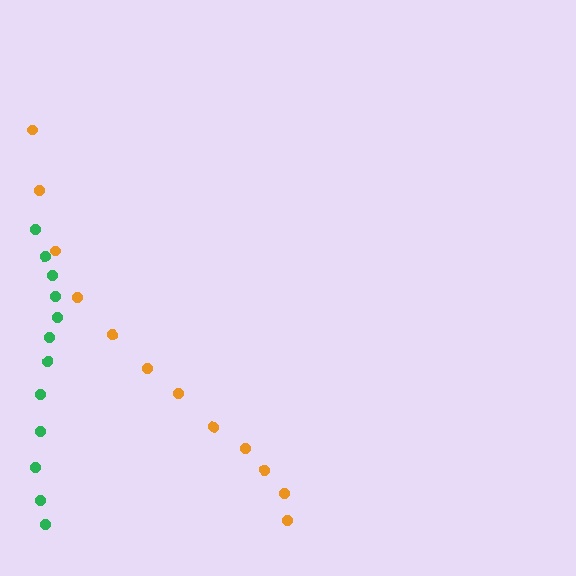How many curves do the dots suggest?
There are 2 distinct paths.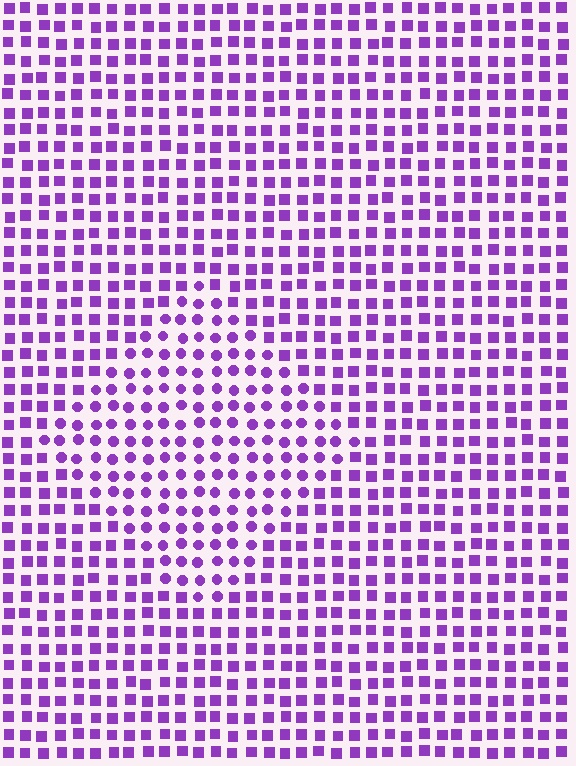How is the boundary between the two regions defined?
The boundary is defined by a change in element shape: circles inside vs. squares outside. All elements share the same color and spacing.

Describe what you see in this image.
The image is filled with small purple elements arranged in a uniform grid. A diamond-shaped region contains circles, while the surrounding area contains squares. The boundary is defined purely by the change in element shape.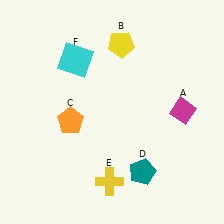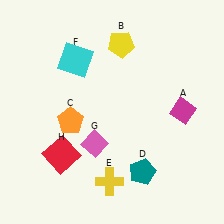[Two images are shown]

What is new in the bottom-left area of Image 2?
A pink diamond (G) was added in the bottom-left area of Image 2.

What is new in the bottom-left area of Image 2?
A red square (H) was added in the bottom-left area of Image 2.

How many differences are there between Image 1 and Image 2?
There are 2 differences between the two images.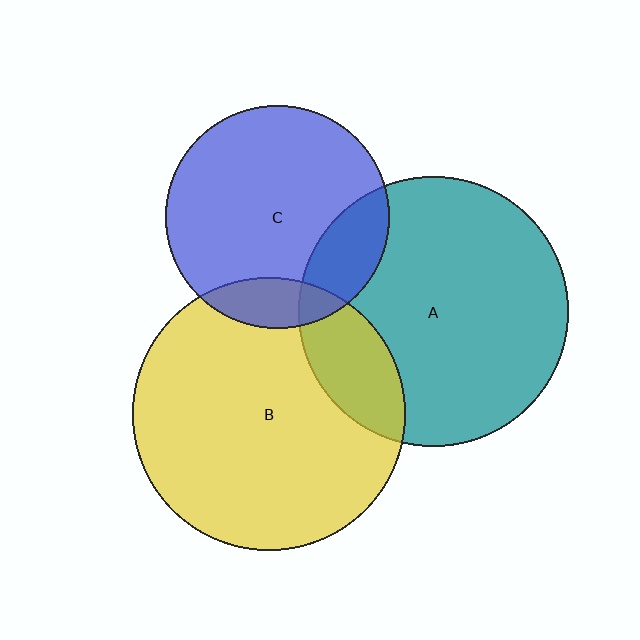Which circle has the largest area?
Circle B (yellow).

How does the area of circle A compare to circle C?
Approximately 1.5 times.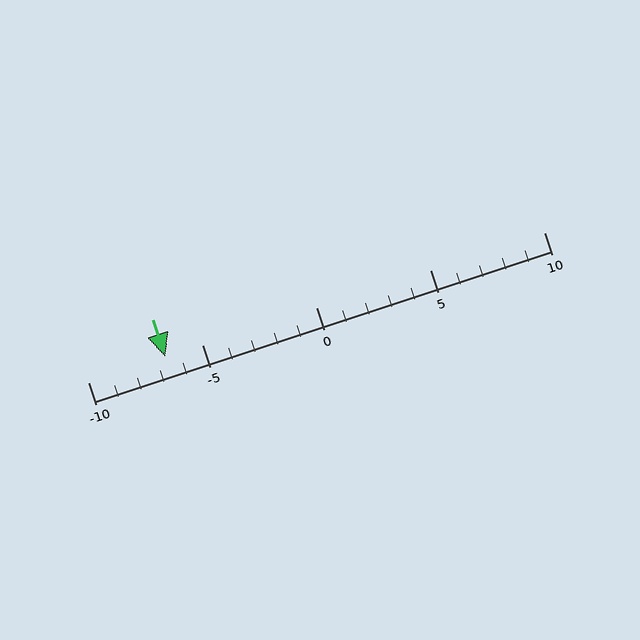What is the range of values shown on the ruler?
The ruler shows values from -10 to 10.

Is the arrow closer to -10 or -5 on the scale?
The arrow is closer to -5.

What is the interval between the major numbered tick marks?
The major tick marks are spaced 5 units apart.